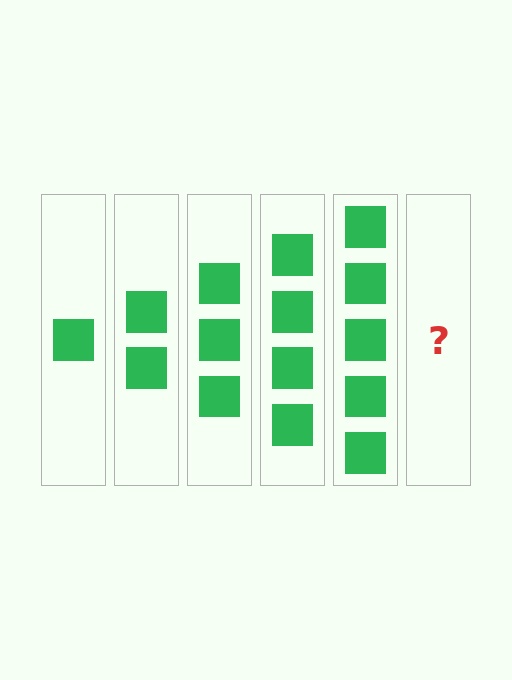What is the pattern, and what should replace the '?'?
The pattern is that each step adds one more square. The '?' should be 6 squares.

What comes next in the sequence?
The next element should be 6 squares.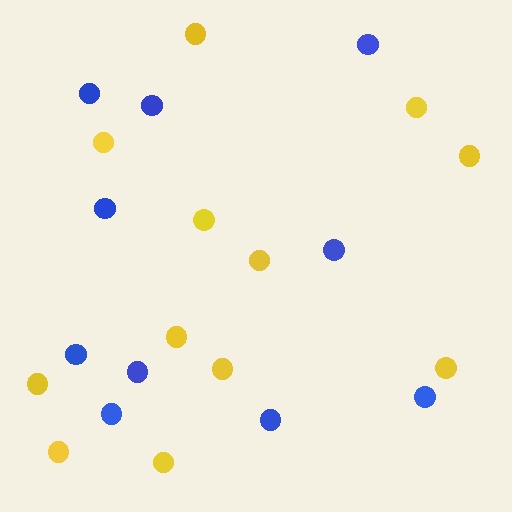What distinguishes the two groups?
There are 2 groups: one group of blue circles (10) and one group of yellow circles (12).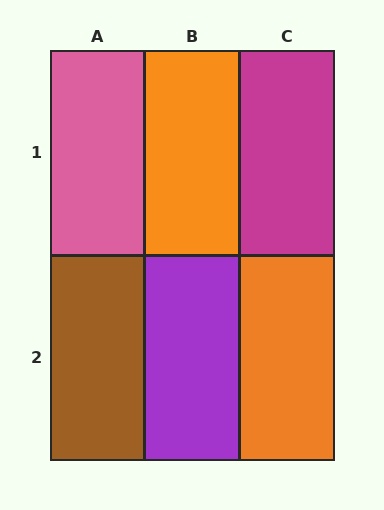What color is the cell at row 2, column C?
Orange.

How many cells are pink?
1 cell is pink.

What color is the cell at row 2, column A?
Brown.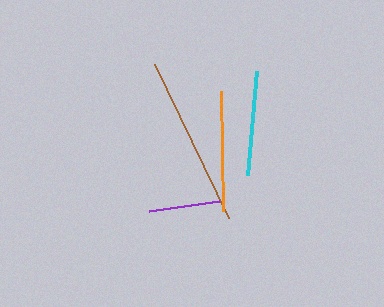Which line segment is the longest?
The brown line is the longest at approximately 171 pixels.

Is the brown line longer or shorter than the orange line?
The brown line is longer than the orange line.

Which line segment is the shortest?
The purple line is the shortest at approximately 70 pixels.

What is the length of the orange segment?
The orange segment is approximately 120 pixels long.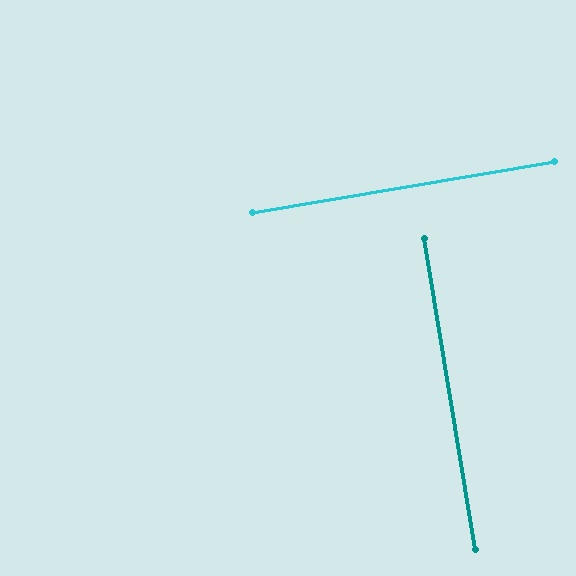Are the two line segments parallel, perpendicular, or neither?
Perpendicular — they meet at approximately 90°.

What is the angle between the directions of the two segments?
Approximately 90 degrees.